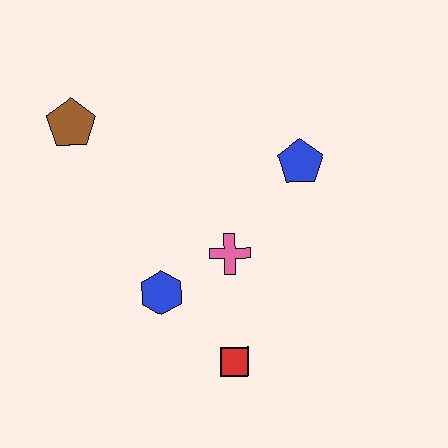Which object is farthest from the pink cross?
The brown pentagon is farthest from the pink cross.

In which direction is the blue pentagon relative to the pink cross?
The blue pentagon is above the pink cross.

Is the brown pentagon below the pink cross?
No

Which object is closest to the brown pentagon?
The blue hexagon is closest to the brown pentagon.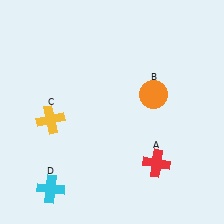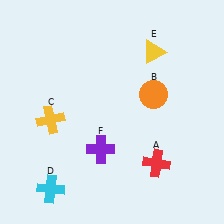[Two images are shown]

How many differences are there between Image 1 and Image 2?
There are 2 differences between the two images.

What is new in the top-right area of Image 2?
A yellow triangle (E) was added in the top-right area of Image 2.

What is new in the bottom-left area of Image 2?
A purple cross (F) was added in the bottom-left area of Image 2.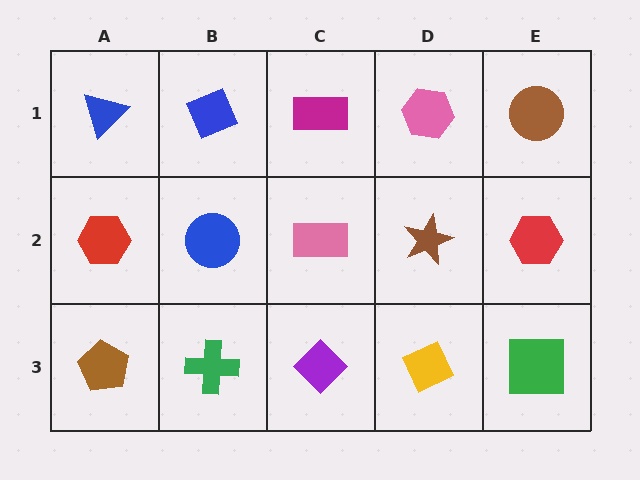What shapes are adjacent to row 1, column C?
A pink rectangle (row 2, column C), a blue diamond (row 1, column B), a pink hexagon (row 1, column D).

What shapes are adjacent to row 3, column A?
A red hexagon (row 2, column A), a green cross (row 3, column B).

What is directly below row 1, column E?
A red hexagon.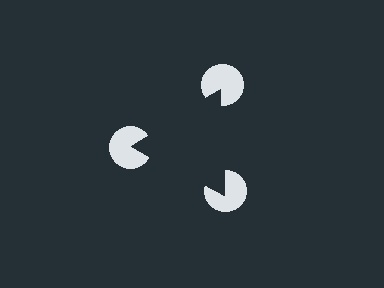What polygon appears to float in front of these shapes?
An illusory triangle — its edges are inferred from the aligned wedge cuts in the pac-man discs, not physically drawn.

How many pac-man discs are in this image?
There are 3 — one at each vertex of the illusory triangle.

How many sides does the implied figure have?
3 sides.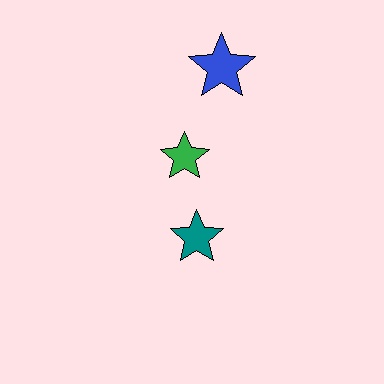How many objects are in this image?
There are 3 objects.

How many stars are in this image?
There are 3 stars.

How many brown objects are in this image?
There are no brown objects.